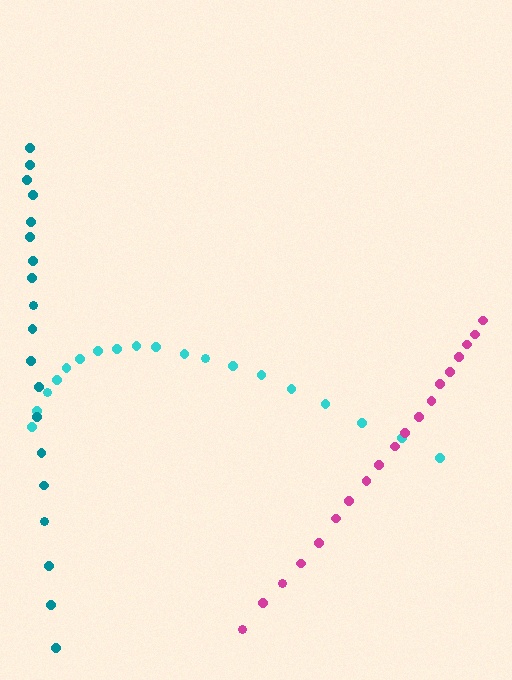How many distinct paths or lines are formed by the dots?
There are 3 distinct paths.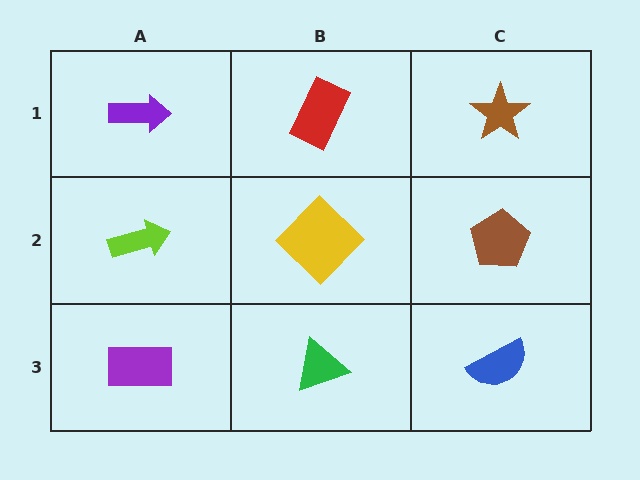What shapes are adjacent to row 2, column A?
A purple arrow (row 1, column A), a purple rectangle (row 3, column A), a yellow diamond (row 2, column B).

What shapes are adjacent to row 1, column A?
A lime arrow (row 2, column A), a red rectangle (row 1, column B).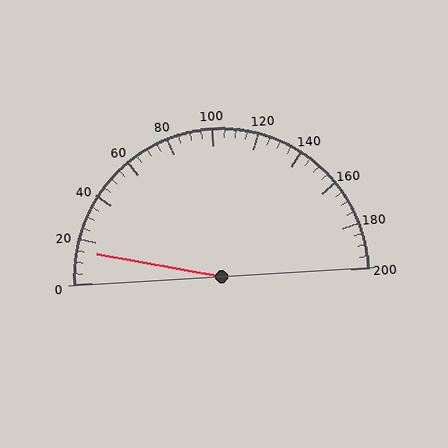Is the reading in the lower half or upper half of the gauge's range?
The reading is in the lower half of the range (0 to 200).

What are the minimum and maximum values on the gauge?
The gauge ranges from 0 to 200.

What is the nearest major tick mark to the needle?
The nearest major tick mark is 20.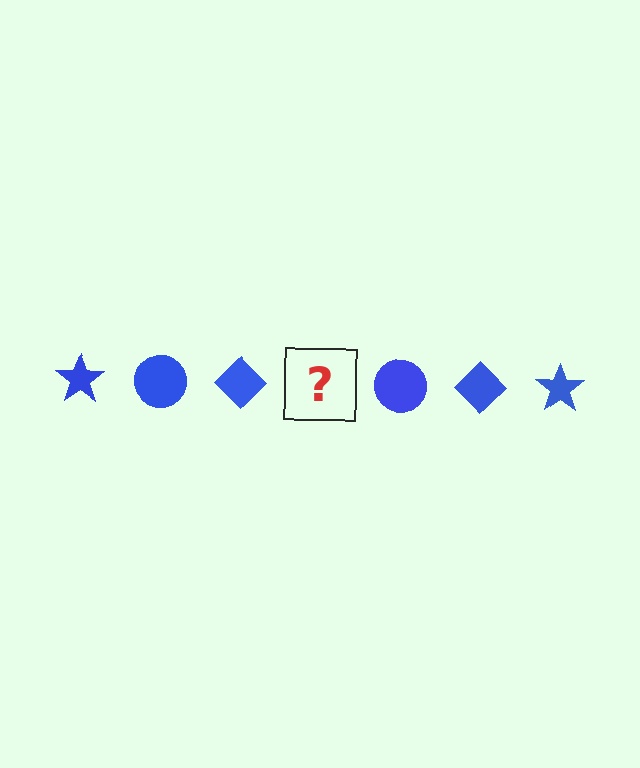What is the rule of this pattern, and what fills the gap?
The rule is that the pattern cycles through star, circle, diamond shapes in blue. The gap should be filled with a blue star.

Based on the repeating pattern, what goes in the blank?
The blank should be a blue star.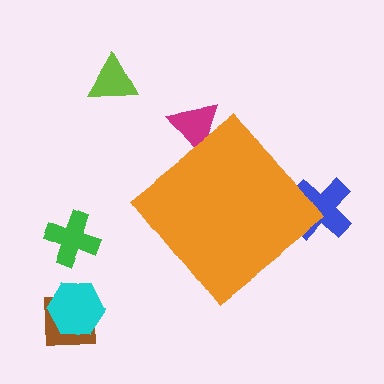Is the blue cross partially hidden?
Yes, the blue cross is partially hidden behind the orange diamond.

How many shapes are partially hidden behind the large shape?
2 shapes are partially hidden.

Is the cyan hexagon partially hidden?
No, the cyan hexagon is fully visible.